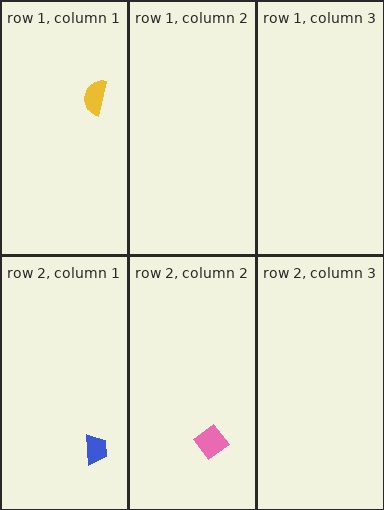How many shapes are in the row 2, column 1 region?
1.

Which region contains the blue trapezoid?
The row 2, column 1 region.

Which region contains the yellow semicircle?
The row 1, column 1 region.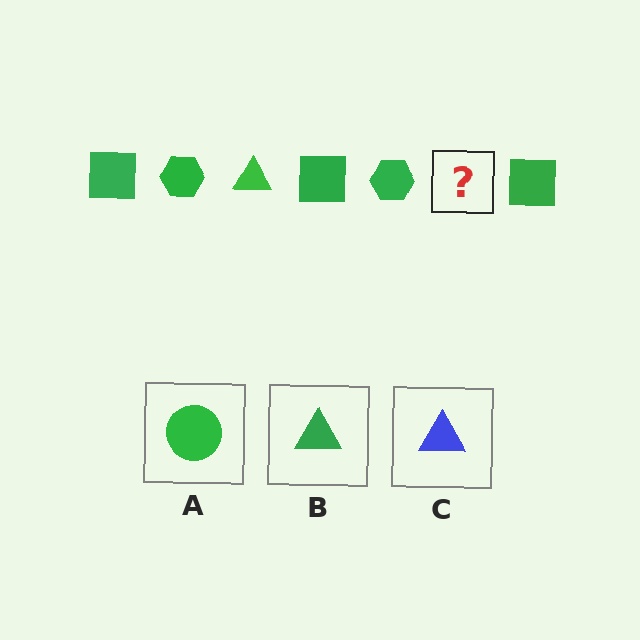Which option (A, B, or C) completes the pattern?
B.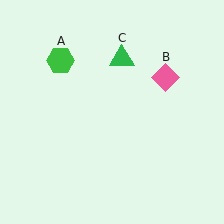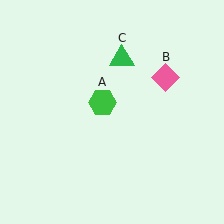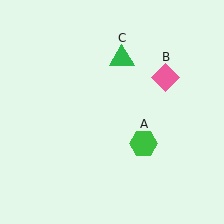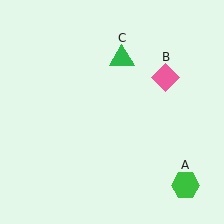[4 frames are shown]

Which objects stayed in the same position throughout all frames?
Pink diamond (object B) and green triangle (object C) remained stationary.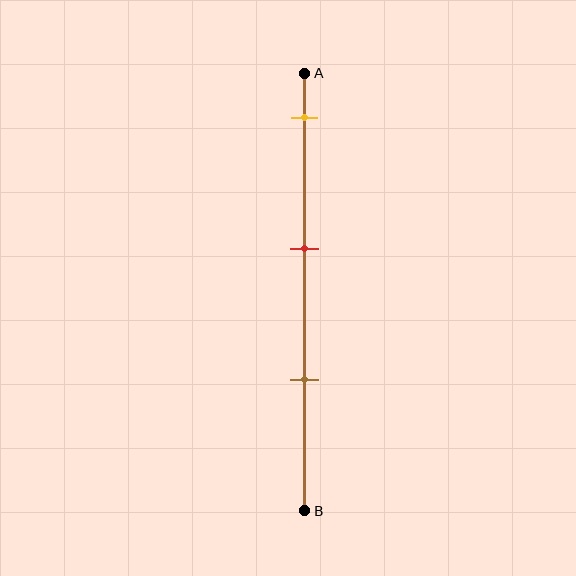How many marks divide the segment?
There are 3 marks dividing the segment.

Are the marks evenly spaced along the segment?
Yes, the marks are approximately evenly spaced.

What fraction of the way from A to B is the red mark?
The red mark is approximately 40% (0.4) of the way from A to B.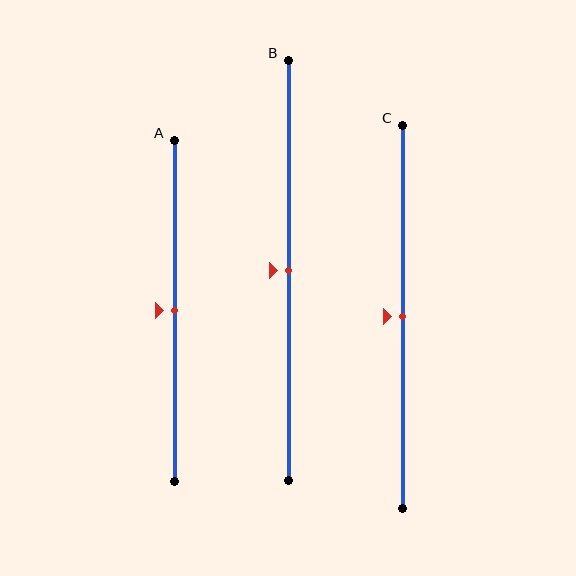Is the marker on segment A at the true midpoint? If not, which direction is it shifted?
Yes, the marker on segment A is at the true midpoint.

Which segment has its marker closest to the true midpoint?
Segment A has its marker closest to the true midpoint.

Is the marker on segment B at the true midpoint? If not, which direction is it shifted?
Yes, the marker on segment B is at the true midpoint.